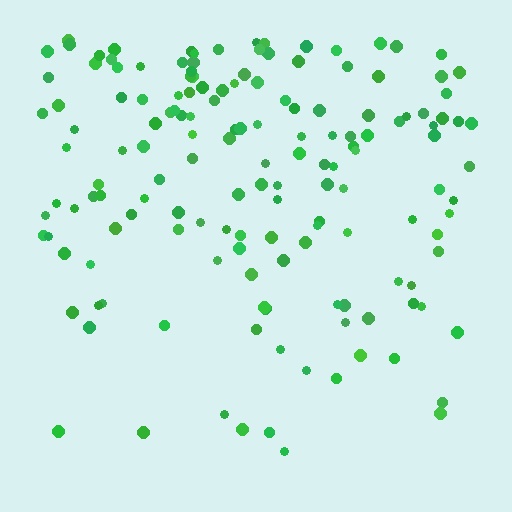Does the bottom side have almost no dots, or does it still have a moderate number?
Still a moderate number, just noticeably fewer than the top.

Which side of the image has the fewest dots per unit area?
The bottom.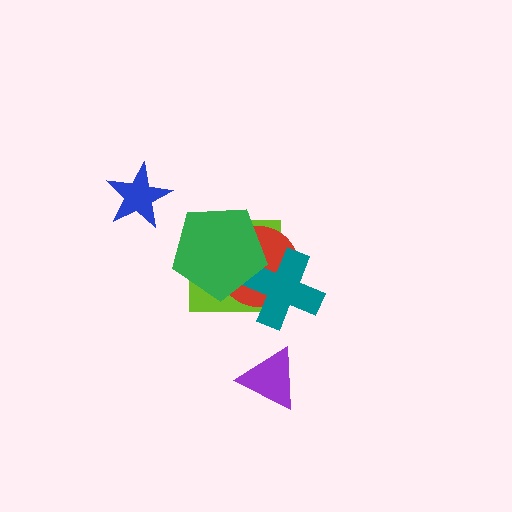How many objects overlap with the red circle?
3 objects overlap with the red circle.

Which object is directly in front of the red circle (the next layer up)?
The teal cross is directly in front of the red circle.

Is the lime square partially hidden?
Yes, it is partially covered by another shape.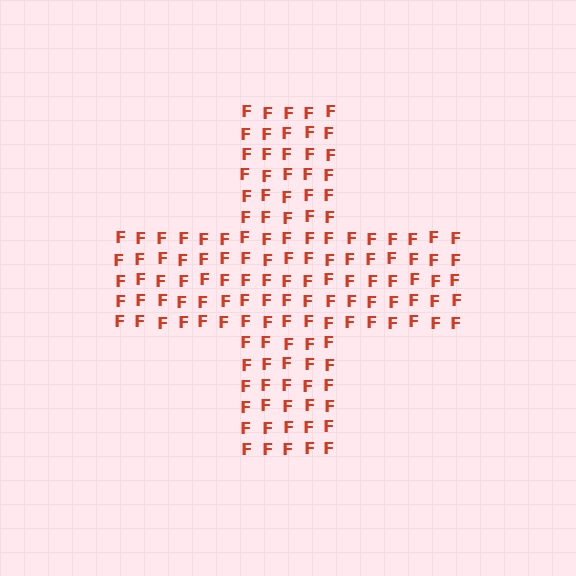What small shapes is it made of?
It is made of small letter F's.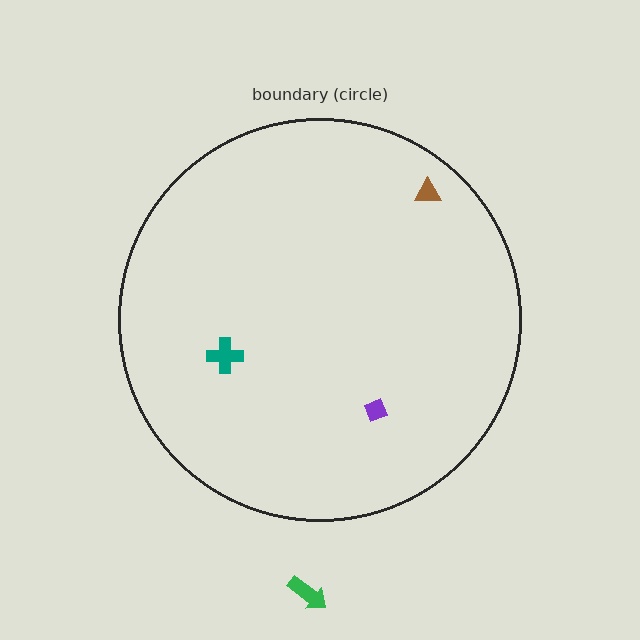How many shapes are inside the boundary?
3 inside, 1 outside.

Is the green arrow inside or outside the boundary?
Outside.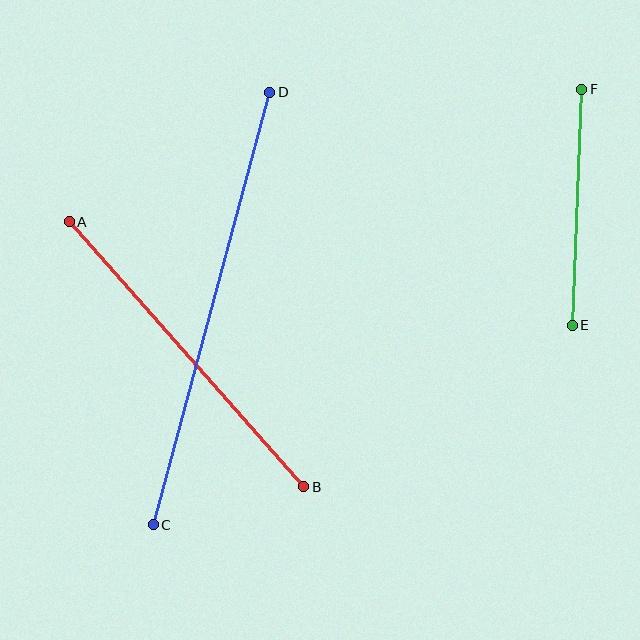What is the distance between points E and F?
The distance is approximately 236 pixels.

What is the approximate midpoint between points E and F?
The midpoint is at approximately (577, 207) pixels.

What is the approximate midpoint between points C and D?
The midpoint is at approximately (211, 309) pixels.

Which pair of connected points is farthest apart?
Points C and D are farthest apart.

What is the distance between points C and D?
The distance is approximately 448 pixels.